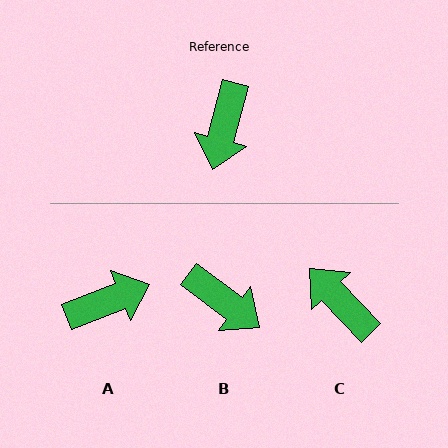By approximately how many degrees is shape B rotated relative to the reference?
Approximately 68 degrees counter-clockwise.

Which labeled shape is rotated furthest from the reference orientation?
A, about 127 degrees away.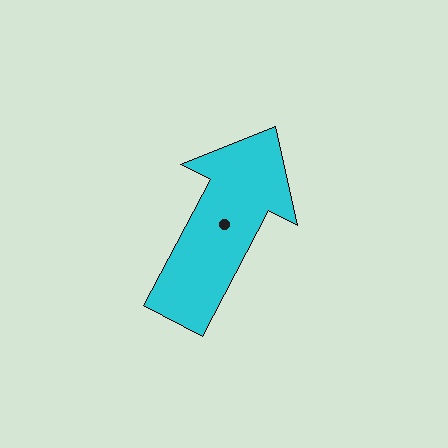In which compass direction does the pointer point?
Northeast.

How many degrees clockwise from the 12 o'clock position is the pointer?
Approximately 28 degrees.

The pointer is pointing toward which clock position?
Roughly 1 o'clock.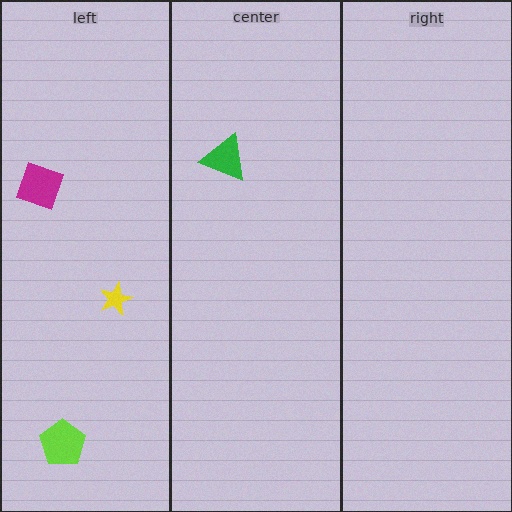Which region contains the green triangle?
The center region.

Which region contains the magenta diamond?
The left region.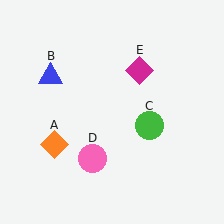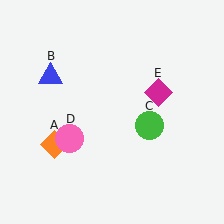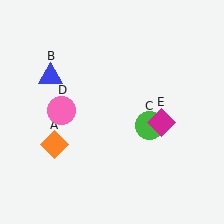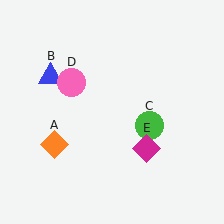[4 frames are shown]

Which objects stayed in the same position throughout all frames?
Orange diamond (object A) and blue triangle (object B) and green circle (object C) remained stationary.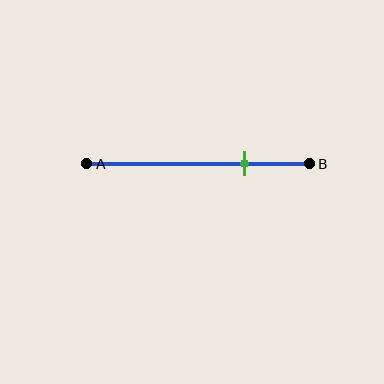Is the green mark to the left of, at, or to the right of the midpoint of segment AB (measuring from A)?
The green mark is to the right of the midpoint of segment AB.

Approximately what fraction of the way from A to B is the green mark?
The green mark is approximately 70% of the way from A to B.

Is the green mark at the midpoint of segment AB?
No, the mark is at about 70% from A, not at the 50% midpoint.